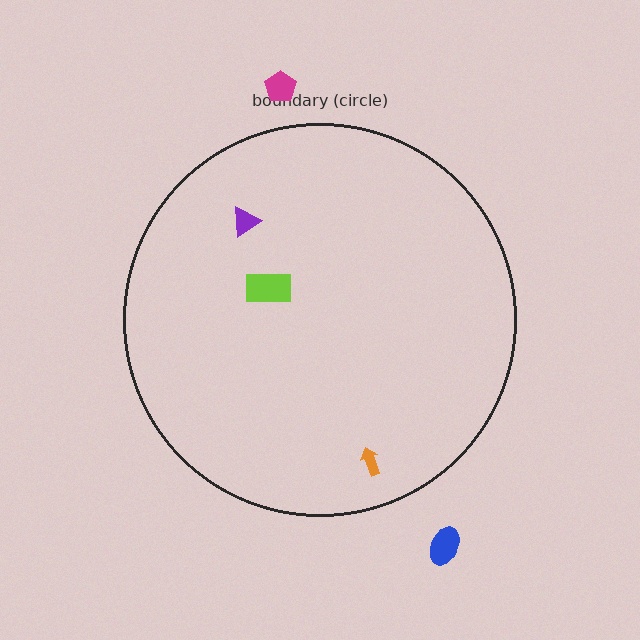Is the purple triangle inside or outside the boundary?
Inside.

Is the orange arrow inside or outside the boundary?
Inside.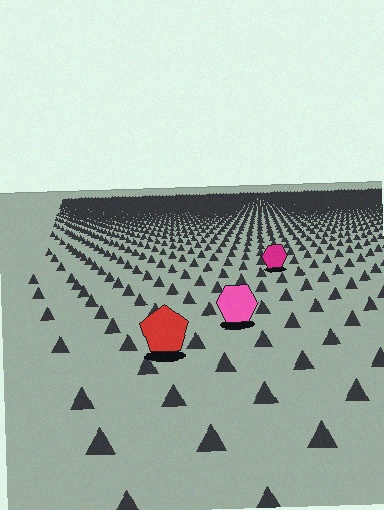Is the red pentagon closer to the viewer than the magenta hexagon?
Yes. The red pentagon is closer — you can tell from the texture gradient: the ground texture is coarser near it.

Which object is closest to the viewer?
The red pentagon is closest. The texture marks near it are larger and more spread out.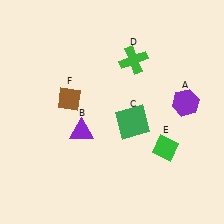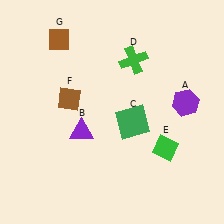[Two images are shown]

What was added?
A brown diamond (G) was added in Image 2.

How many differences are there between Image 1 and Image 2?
There is 1 difference between the two images.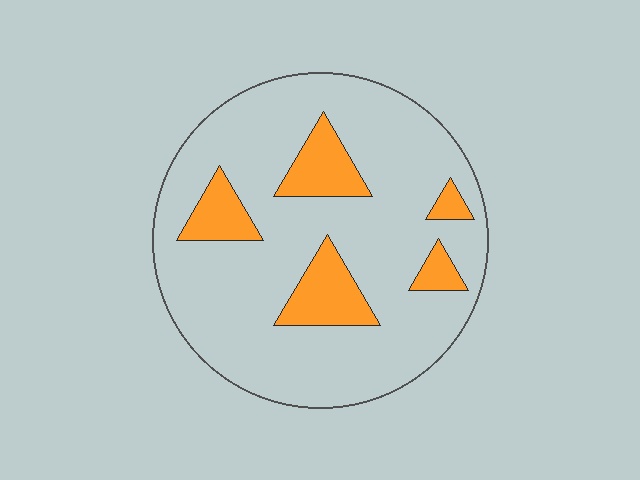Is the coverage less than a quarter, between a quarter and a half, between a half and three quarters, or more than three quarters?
Less than a quarter.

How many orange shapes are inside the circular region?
5.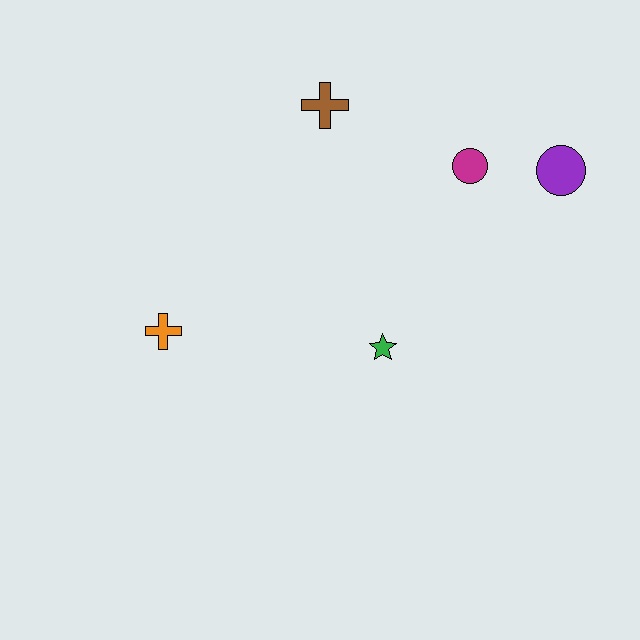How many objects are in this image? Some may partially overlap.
There are 5 objects.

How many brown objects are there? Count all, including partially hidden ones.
There is 1 brown object.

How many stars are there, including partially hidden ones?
There is 1 star.